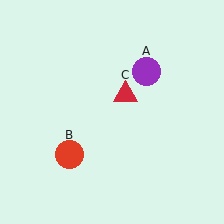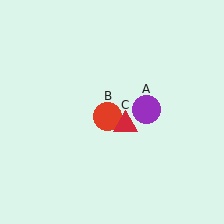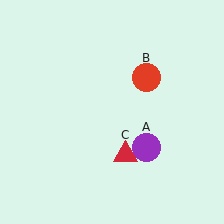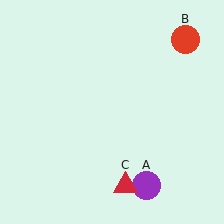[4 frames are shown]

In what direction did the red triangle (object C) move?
The red triangle (object C) moved down.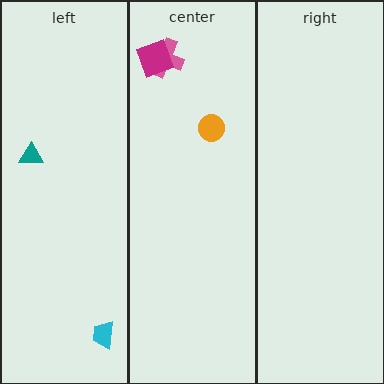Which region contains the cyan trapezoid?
The left region.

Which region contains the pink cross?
The center region.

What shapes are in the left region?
The cyan trapezoid, the teal triangle.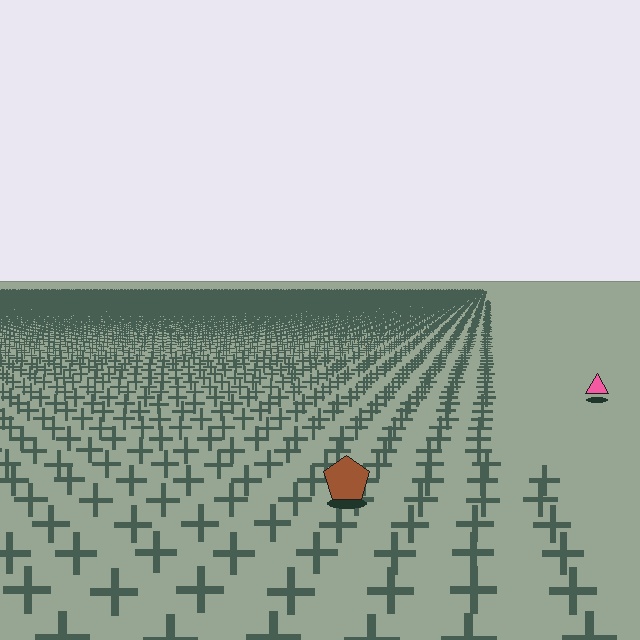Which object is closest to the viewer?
The brown pentagon is closest. The texture marks near it are larger and more spread out.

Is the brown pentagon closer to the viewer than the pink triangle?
Yes. The brown pentagon is closer — you can tell from the texture gradient: the ground texture is coarser near it.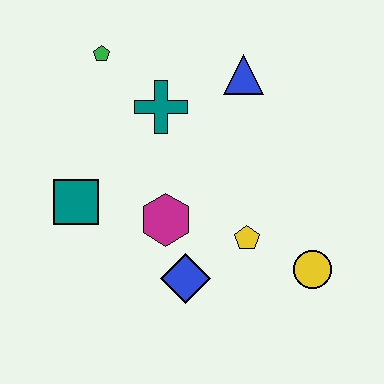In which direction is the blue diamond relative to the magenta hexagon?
The blue diamond is below the magenta hexagon.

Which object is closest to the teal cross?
The green pentagon is closest to the teal cross.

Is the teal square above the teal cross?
No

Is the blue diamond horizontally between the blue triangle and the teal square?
Yes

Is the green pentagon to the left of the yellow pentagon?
Yes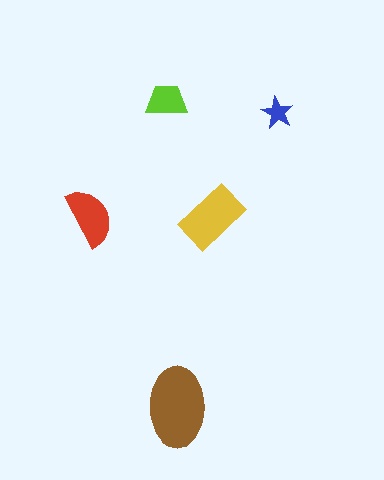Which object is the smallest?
The blue star.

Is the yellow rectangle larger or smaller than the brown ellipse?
Smaller.